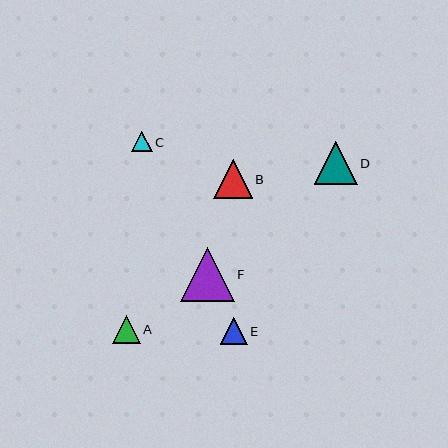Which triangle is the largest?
Triangle F is the largest with a size of approximately 54 pixels.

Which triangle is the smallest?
Triangle C is the smallest with a size of approximately 20 pixels.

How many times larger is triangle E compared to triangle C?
Triangle E is approximately 1.4 times the size of triangle C.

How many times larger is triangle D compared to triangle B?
Triangle D is approximately 1.1 times the size of triangle B.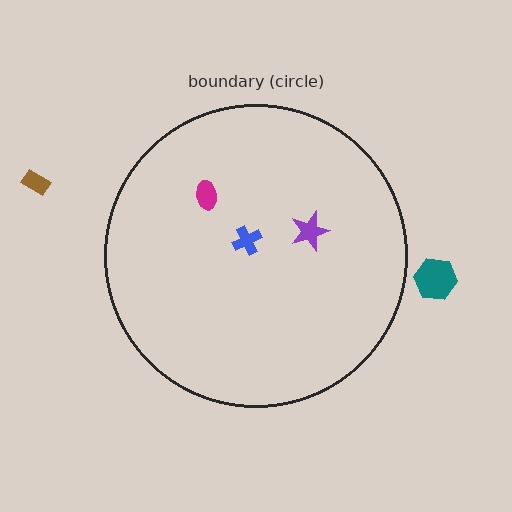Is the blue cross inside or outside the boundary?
Inside.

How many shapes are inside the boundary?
3 inside, 2 outside.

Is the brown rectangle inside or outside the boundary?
Outside.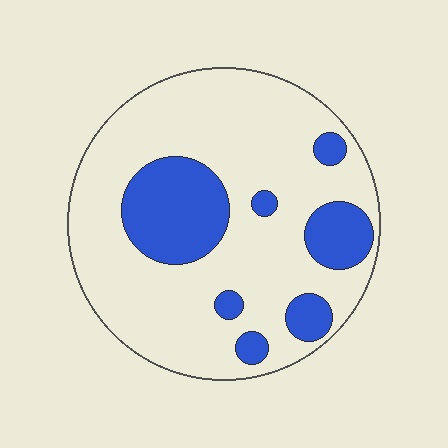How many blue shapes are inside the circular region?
7.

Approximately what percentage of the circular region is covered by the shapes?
Approximately 25%.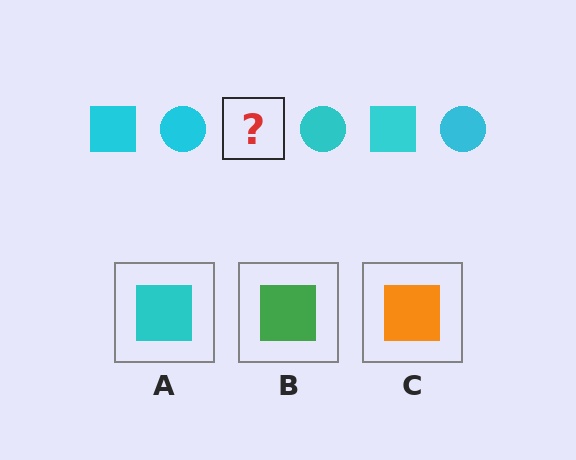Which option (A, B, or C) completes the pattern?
A.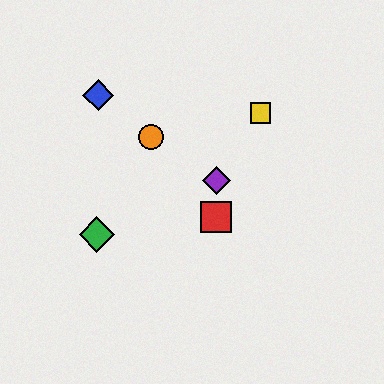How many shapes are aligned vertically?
2 shapes (the red square, the purple diamond) are aligned vertically.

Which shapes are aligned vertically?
The red square, the purple diamond are aligned vertically.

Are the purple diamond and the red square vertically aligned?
Yes, both are at x≈216.